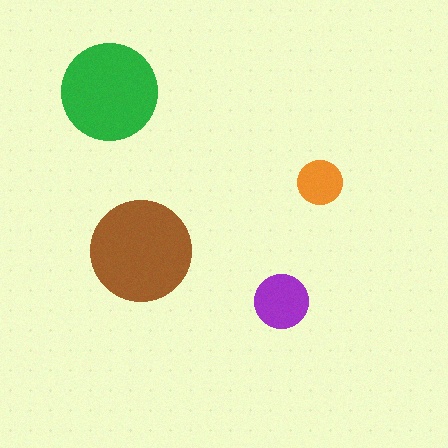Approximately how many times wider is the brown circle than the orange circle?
About 2.5 times wider.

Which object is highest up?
The green circle is topmost.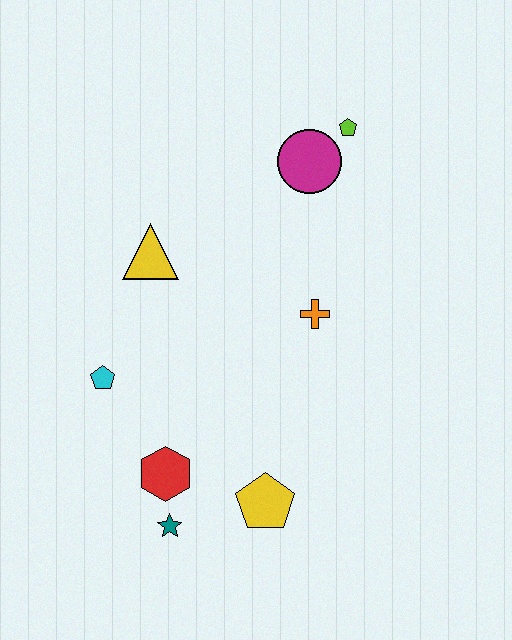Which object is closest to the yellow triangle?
The cyan pentagon is closest to the yellow triangle.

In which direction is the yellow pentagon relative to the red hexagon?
The yellow pentagon is to the right of the red hexagon.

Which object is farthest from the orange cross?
The teal star is farthest from the orange cross.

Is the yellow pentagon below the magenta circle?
Yes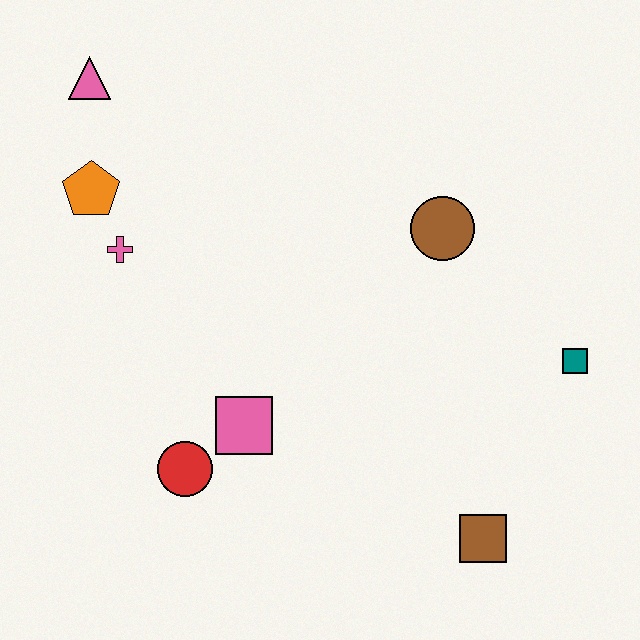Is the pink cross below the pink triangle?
Yes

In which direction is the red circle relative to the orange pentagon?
The red circle is below the orange pentagon.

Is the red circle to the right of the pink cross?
Yes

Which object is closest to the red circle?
The pink square is closest to the red circle.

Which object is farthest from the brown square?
The pink triangle is farthest from the brown square.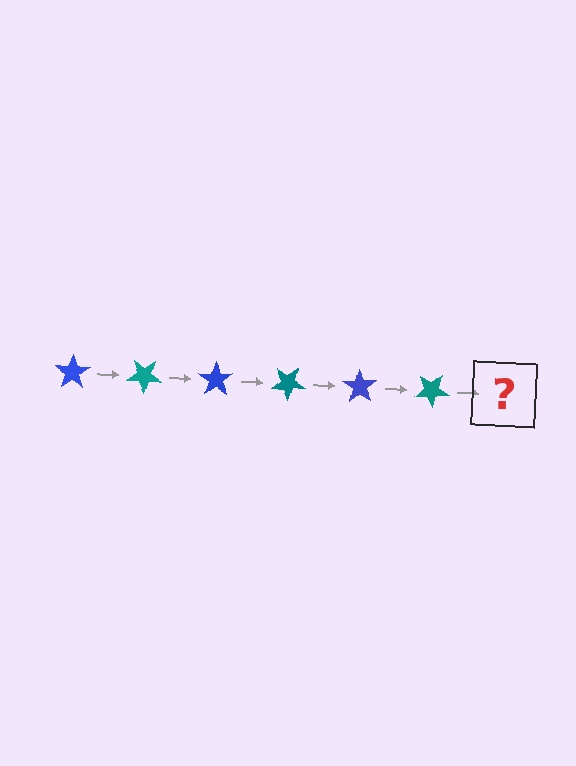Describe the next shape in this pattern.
It should be a blue star, rotated 210 degrees from the start.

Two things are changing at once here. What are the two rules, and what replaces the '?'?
The two rules are that it rotates 35 degrees each step and the color cycles through blue and teal. The '?' should be a blue star, rotated 210 degrees from the start.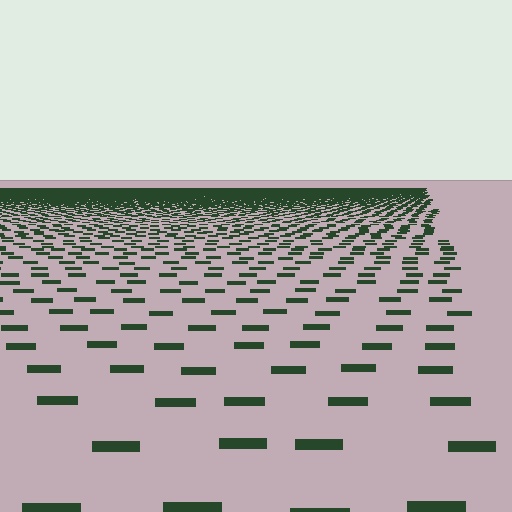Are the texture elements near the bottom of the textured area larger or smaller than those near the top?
Larger. Near the bottom, elements are closer to the viewer and appear at a bigger on-screen size.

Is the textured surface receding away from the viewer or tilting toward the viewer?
The surface is receding away from the viewer. Texture elements get smaller and denser toward the top.